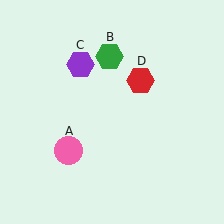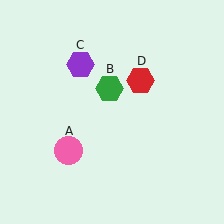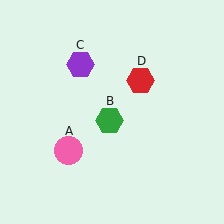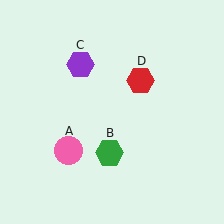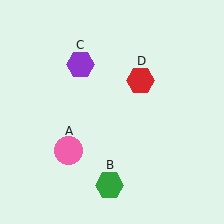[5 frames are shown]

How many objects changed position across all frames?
1 object changed position: green hexagon (object B).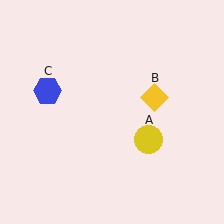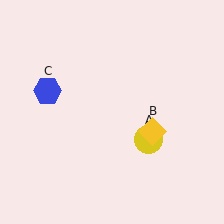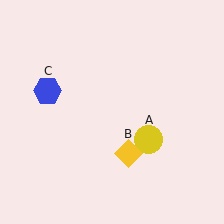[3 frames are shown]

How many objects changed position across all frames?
1 object changed position: yellow diamond (object B).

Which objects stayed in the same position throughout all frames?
Yellow circle (object A) and blue hexagon (object C) remained stationary.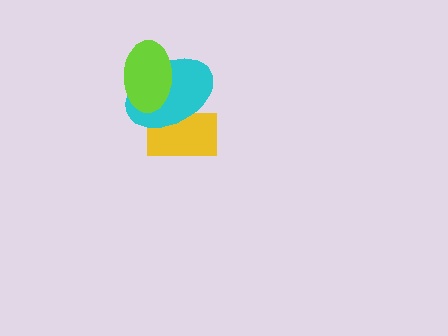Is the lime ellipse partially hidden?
No, no other shape covers it.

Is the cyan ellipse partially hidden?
Yes, it is partially covered by another shape.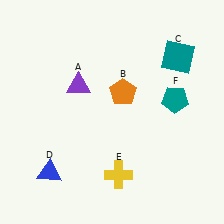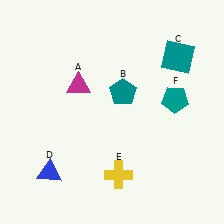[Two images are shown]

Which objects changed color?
A changed from purple to magenta. B changed from orange to teal.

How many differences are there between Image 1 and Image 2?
There are 2 differences between the two images.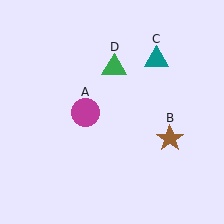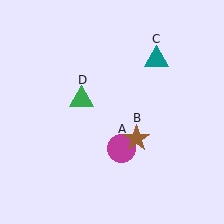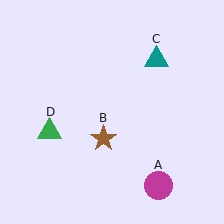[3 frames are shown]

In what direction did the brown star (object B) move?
The brown star (object B) moved left.